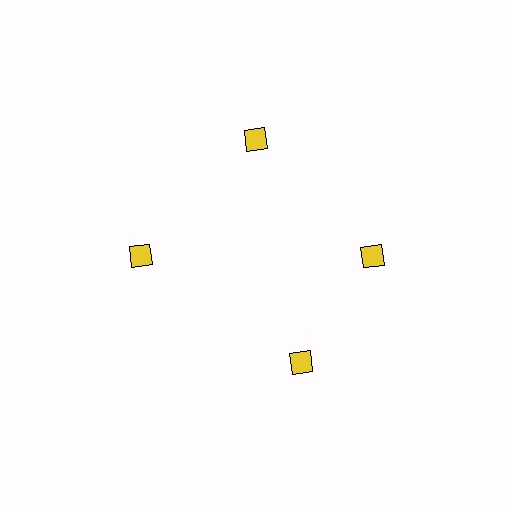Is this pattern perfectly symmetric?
No. The 4 yellow diamonds are arranged in a ring, but one element near the 6 o'clock position is rotated out of alignment along the ring, breaking the 4-fold rotational symmetry.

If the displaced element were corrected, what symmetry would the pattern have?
It would have 4-fold rotational symmetry — the pattern would map onto itself every 90 degrees.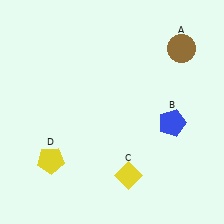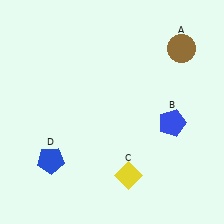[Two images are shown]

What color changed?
The pentagon (D) changed from yellow in Image 1 to blue in Image 2.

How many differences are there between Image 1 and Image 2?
There is 1 difference between the two images.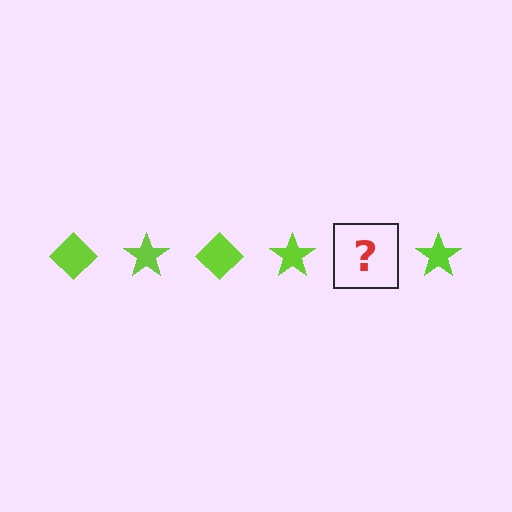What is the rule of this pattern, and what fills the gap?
The rule is that the pattern cycles through diamond, star shapes in lime. The gap should be filled with a lime diamond.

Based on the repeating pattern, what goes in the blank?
The blank should be a lime diamond.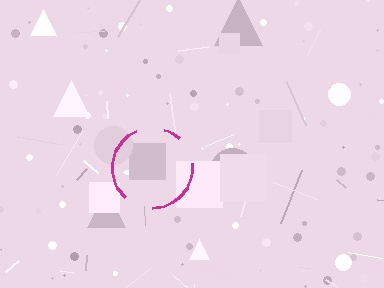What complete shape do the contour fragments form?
The contour fragments form a circle.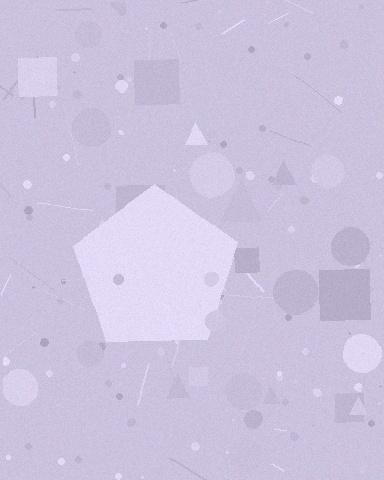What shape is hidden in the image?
A pentagon is hidden in the image.